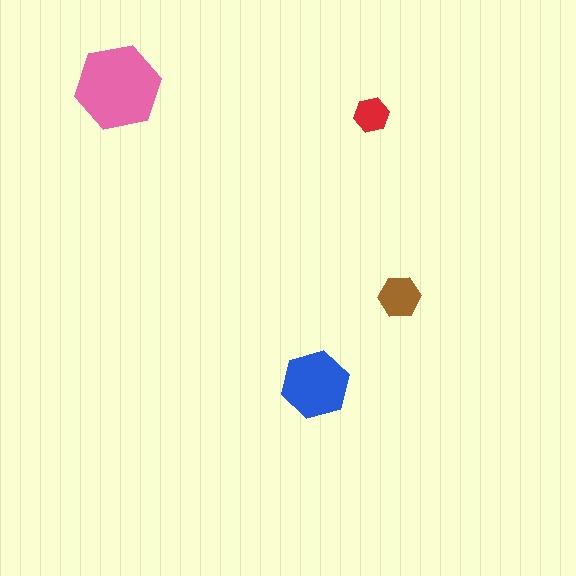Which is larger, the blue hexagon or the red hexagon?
The blue one.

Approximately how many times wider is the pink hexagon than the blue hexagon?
About 1.5 times wider.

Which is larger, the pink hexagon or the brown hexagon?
The pink one.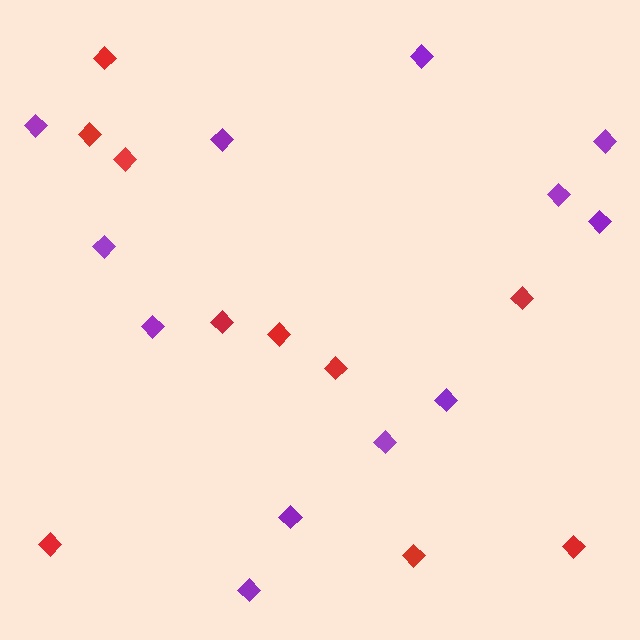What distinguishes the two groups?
There are 2 groups: one group of purple diamonds (12) and one group of red diamonds (10).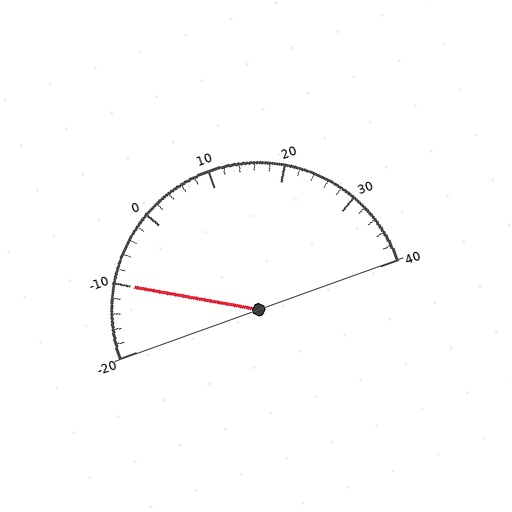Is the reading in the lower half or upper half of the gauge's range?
The reading is in the lower half of the range (-20 to 40).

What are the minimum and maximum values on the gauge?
The gauge ranges from -20 to 40.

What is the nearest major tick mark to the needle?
The nearest major tick mark is -10.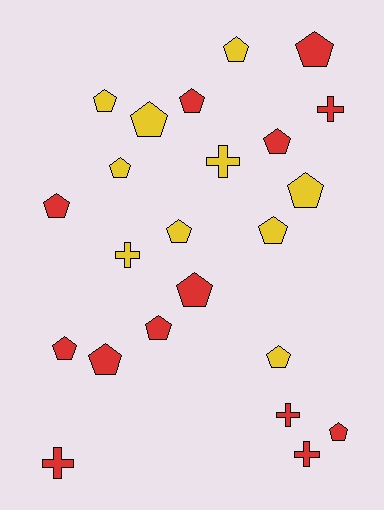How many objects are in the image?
There are 23 objects.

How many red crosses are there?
There are 4 red crosses.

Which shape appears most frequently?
Pentagon, with 17 objects.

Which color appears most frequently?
Red, with 13 objects.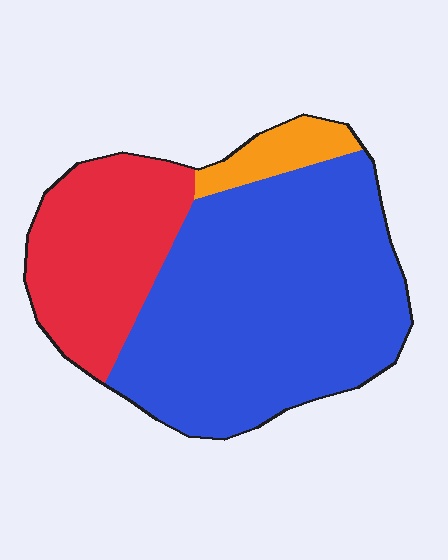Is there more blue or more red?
Blue.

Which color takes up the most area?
Blue, at roughly 65%.